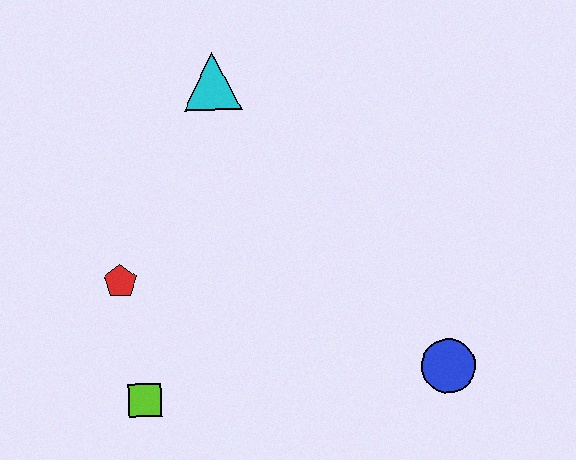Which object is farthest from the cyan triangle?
The blue circle is farthest from the cyan triangle.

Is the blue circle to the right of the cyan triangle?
Yes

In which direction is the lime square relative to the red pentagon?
The lime square is below the red pentagon.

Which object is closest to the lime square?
The red pentagon is closest to the lime square.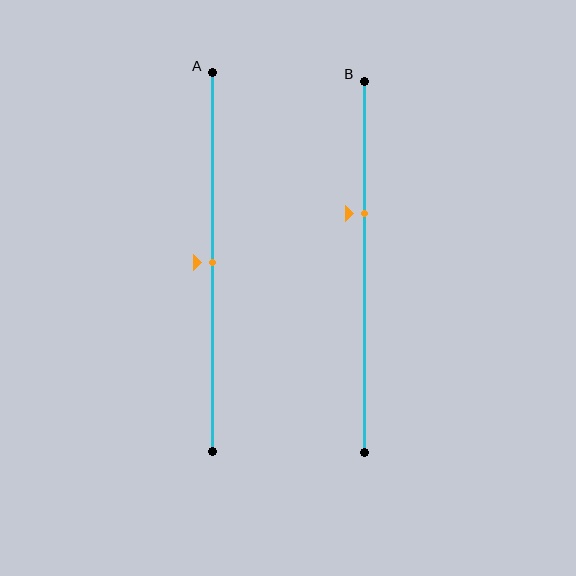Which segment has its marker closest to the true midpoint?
Segment A has its marker closest to the true midpoint.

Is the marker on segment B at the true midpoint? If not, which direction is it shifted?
No, the marker on segment B is shifted upward by about 14% of the segment length.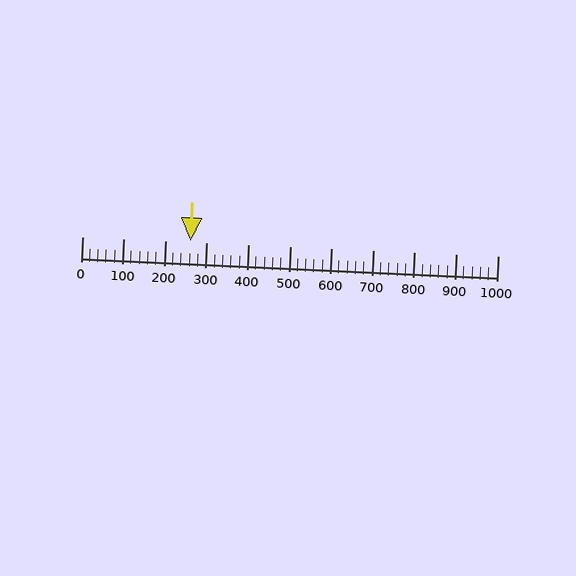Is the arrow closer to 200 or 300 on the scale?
The arrow is closer to 300.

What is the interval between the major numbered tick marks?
The major tick marks are spaced 100 units apart.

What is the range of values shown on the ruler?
The ruler shows values from 0 to 1000.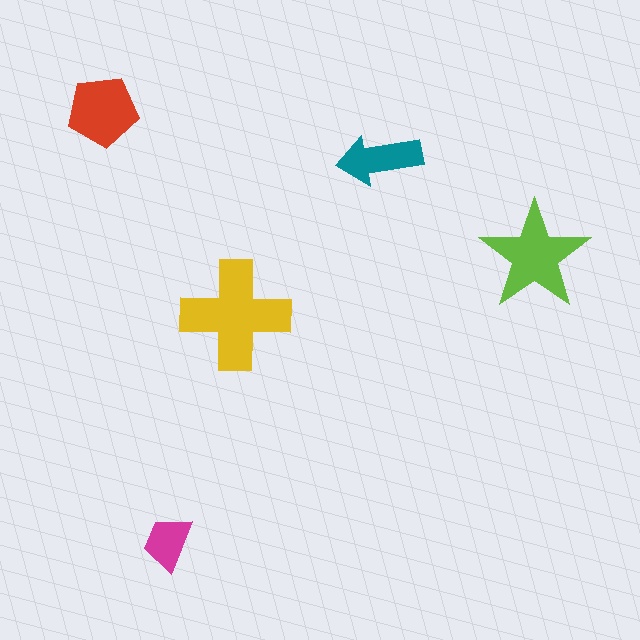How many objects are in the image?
There are 5 objects in the image.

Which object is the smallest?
The magenta trapezoid.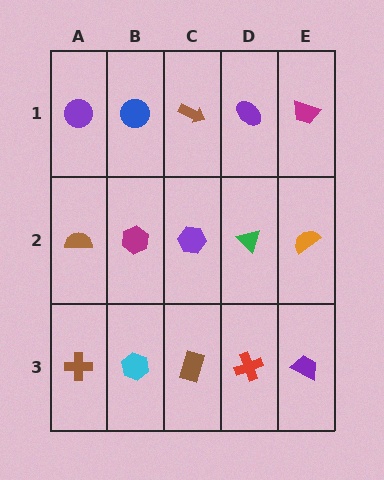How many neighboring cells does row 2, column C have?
4.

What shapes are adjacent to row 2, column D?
A purple ellipse (row 1, column D), a red cross (row 3, column D), a purple hexagon (row 2, column C), an orange semicircle (row 2, column E).